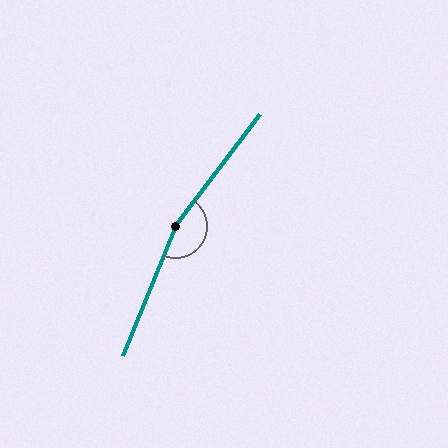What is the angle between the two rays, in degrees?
Approximately 165 degrees.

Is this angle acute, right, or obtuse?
It is obtuse.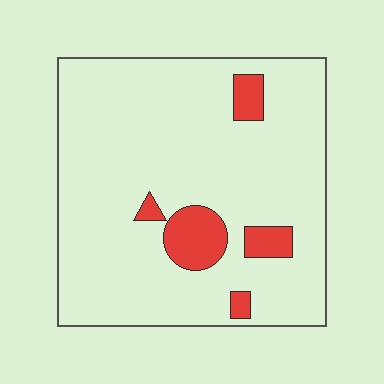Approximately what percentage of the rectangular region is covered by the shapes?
Approximately 10%.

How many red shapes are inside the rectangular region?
5.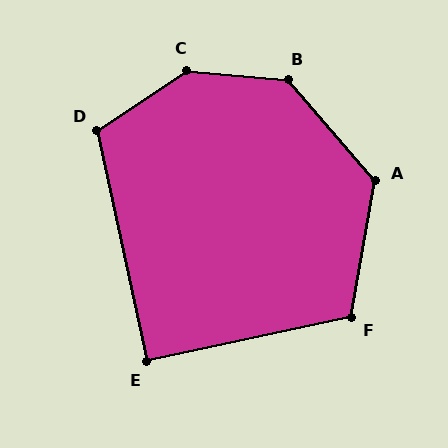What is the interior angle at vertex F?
Approximately 112 degrees (obtuse).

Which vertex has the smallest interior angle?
E, at approximately 90 degrees.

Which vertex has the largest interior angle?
C, at approximately 141 degrees.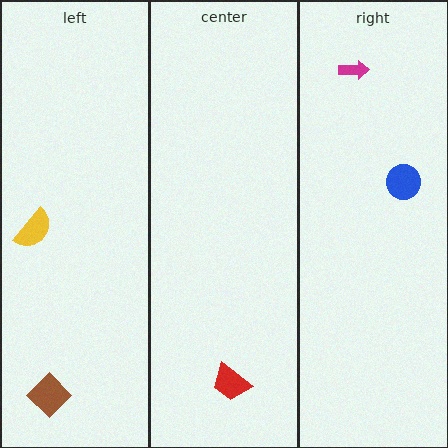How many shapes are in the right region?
2.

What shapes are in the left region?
The yellow semicircle, the brown diamond.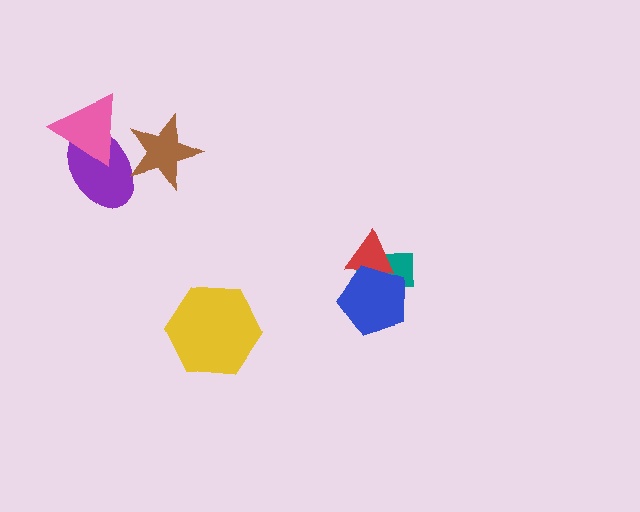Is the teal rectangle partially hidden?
Yes, it is partially covered by another shape.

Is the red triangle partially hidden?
Yes, it is partially covered by another shape.